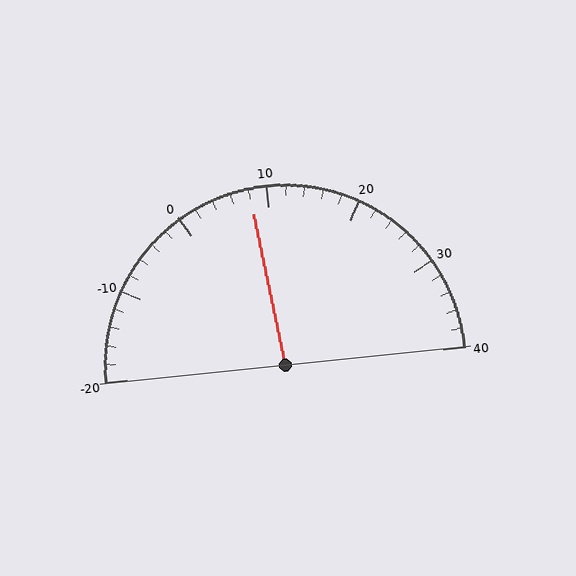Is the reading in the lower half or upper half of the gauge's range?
The reading is in the lower half of the range (-20 to 40).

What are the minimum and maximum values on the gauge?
The gauge ranges from -20 to 40.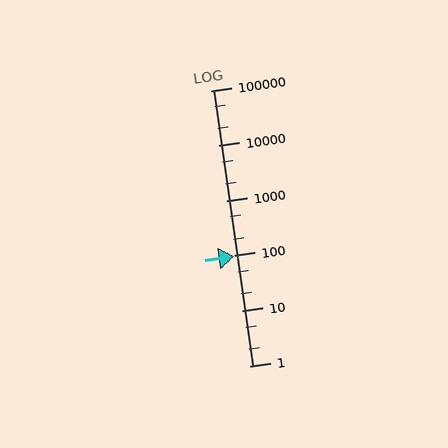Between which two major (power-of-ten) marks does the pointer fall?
The pointer is between 10 and 100.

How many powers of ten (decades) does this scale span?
The scale spans 5 decades, from 1 to 100000.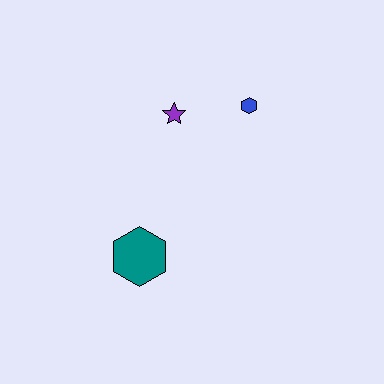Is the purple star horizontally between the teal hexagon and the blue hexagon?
Yes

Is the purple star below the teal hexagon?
No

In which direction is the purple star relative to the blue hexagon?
The purple star is to the left of the blue hexagon.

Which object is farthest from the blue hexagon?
The teal hexagon is farthest from the blue hexagon.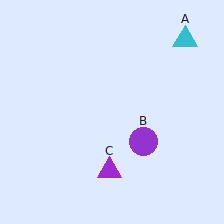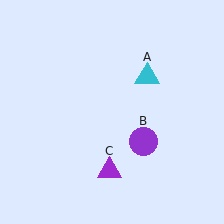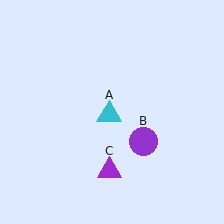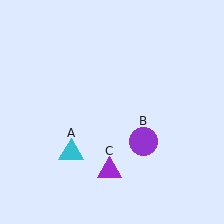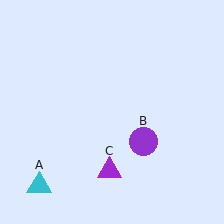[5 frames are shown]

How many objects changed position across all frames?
1 object changed position: cyan triangle (object A).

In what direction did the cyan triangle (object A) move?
The cyan triangle (object A) moved down and to the left.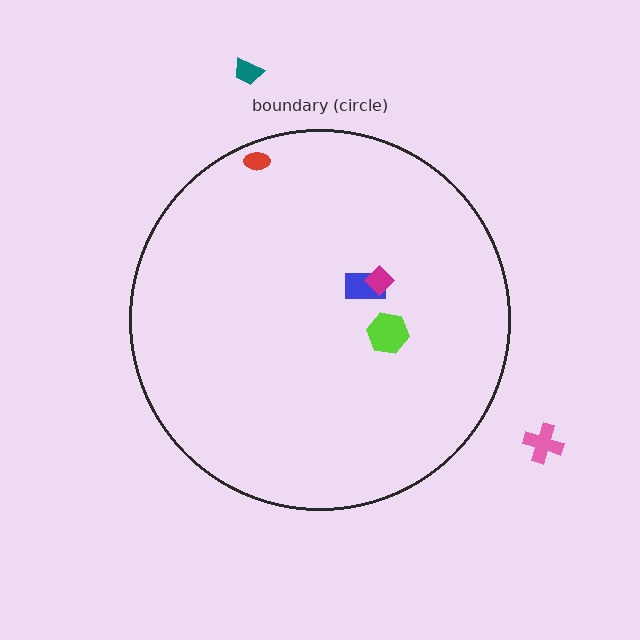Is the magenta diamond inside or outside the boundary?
Inside.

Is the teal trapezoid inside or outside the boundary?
Outside.